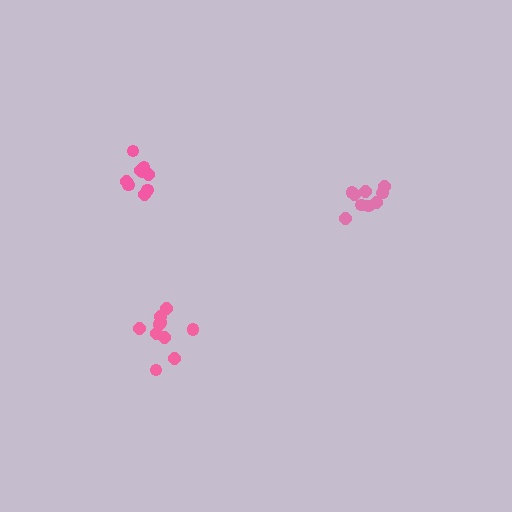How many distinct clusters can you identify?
There are 3 distinct clusters.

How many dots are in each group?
Group 1: 9 dots, Group 2: 9 dots, Group 3: 10 dots (28 total).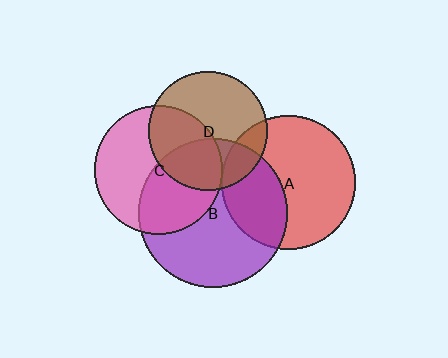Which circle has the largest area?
Circle B (purple).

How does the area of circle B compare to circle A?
Approximately 1.2 times.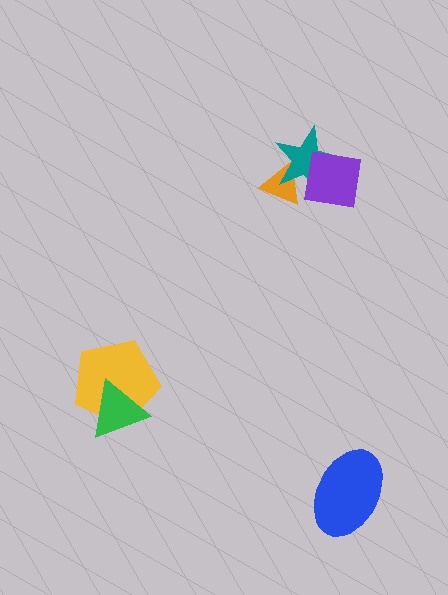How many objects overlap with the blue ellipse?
0 objects overlap with the blue ellipse.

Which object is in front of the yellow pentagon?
The green triangle is in front of the yellow pentagon.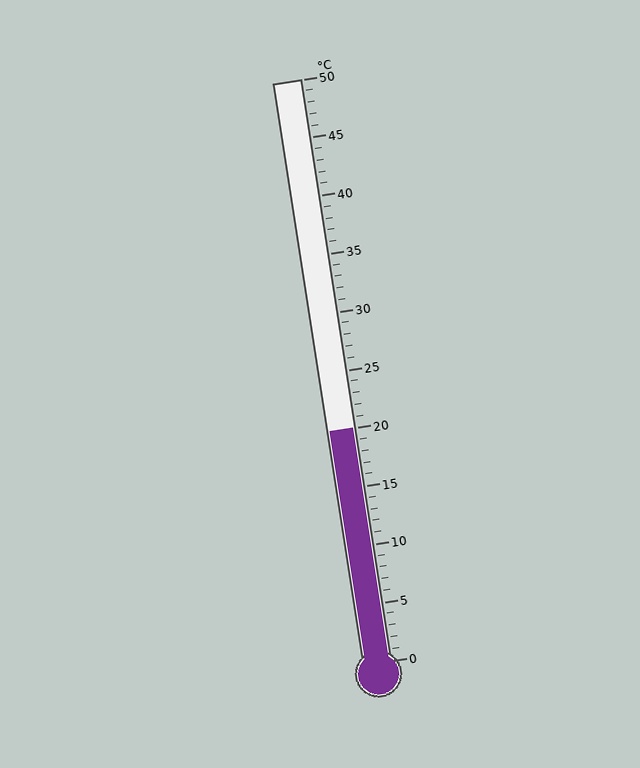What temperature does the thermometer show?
The thermometer shows approximately 20°C.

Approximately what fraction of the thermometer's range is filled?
The thermometer is filled to approximately 40% of its range.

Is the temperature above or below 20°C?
The temperature is at 20°C.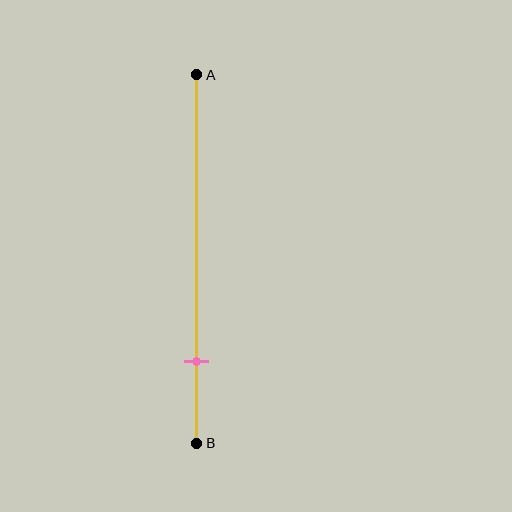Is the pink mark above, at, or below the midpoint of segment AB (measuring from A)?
The pink mark is below the midpoint of segment AB.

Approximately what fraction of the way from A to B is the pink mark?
The pink mark is approximately 80% of the way from A to B.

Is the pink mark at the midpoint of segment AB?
No, the mark is at about 80% from A, not at the 50% midpoint.